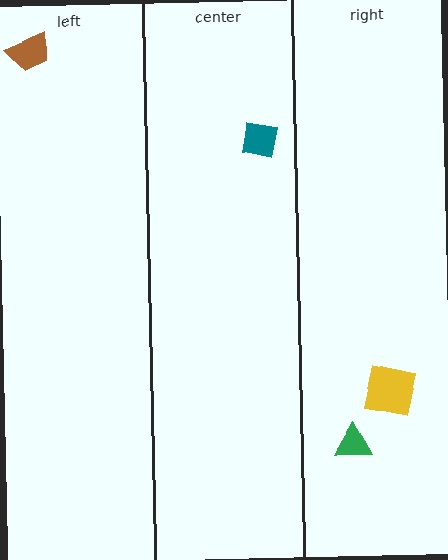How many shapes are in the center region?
1.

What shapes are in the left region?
The brown trapezoid.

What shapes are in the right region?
The green triangle, the yellow square.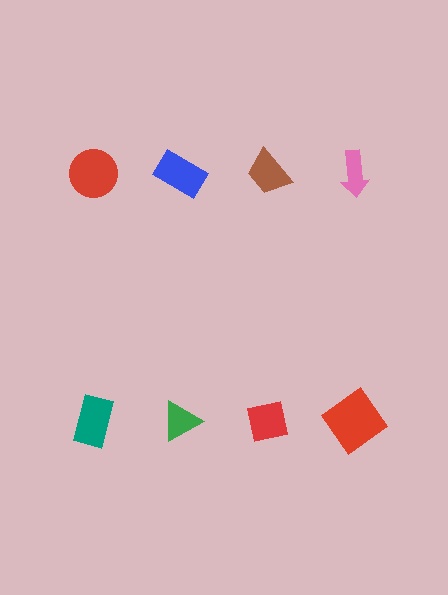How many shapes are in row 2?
4 shapes.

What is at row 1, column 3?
A brown trapezoid.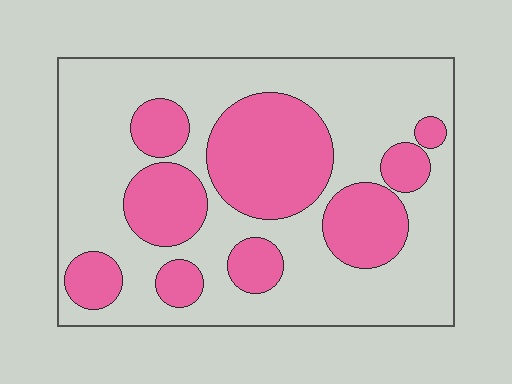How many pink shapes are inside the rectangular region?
9.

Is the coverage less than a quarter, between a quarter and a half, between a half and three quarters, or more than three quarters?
Between a quarter and a half.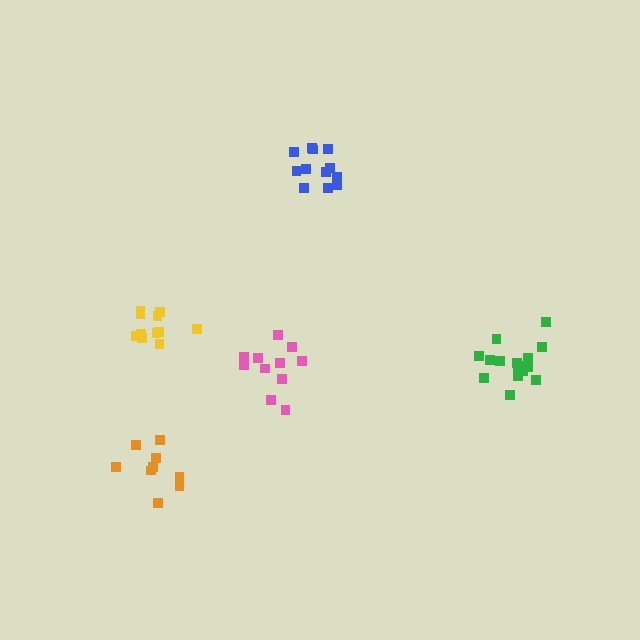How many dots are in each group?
Group 1: 11 dots, Group 2: 9 dots, Group 3: 11 dots, Group 4: 12 dots, Group 5: 15 dots (58 total).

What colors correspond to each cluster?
The clusters are colored: yellow, orange, pink, blue, green.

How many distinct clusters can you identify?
There are 5 distinct clusters.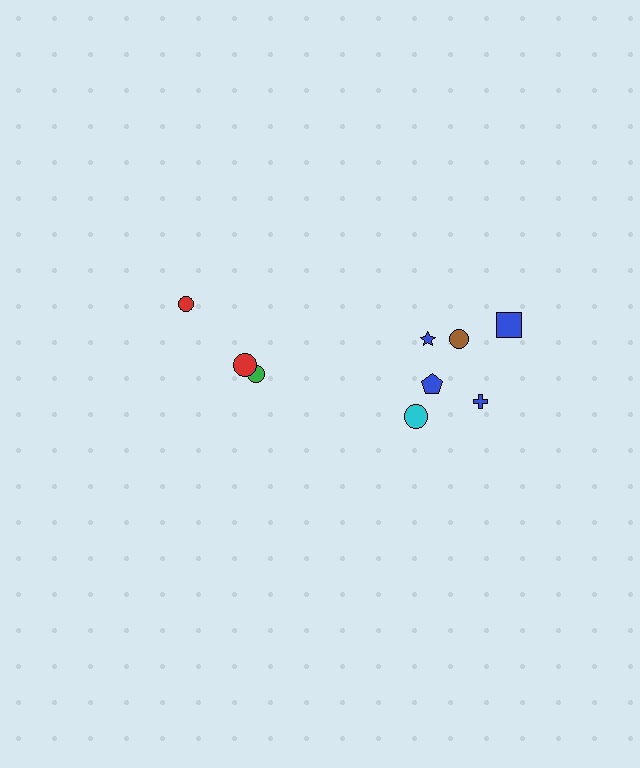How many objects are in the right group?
There are 6 objects.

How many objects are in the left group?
There are 3 objects.